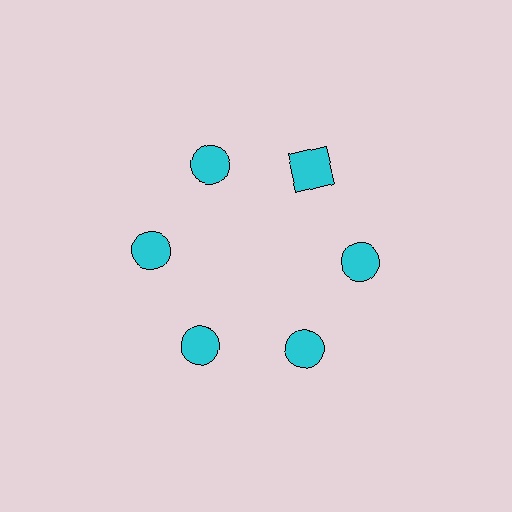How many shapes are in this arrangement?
There are 6 shapes arranged in a ring pattern.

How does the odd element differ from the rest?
It has a different shape: square instead of circle.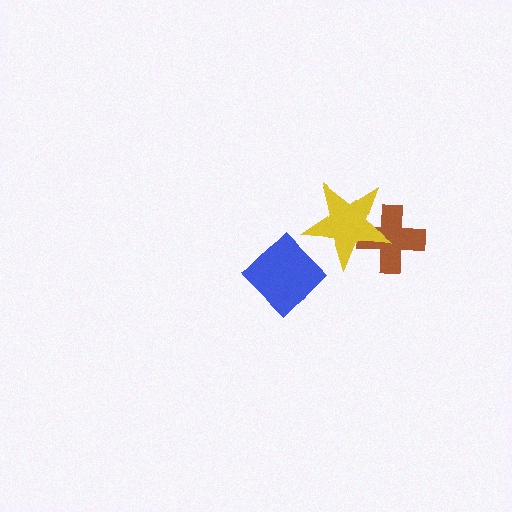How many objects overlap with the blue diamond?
1 object overlaps with the blue diamond.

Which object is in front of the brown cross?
The yellow star is in front of the brown cross.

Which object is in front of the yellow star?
The blue diamond is in front of the yellow star.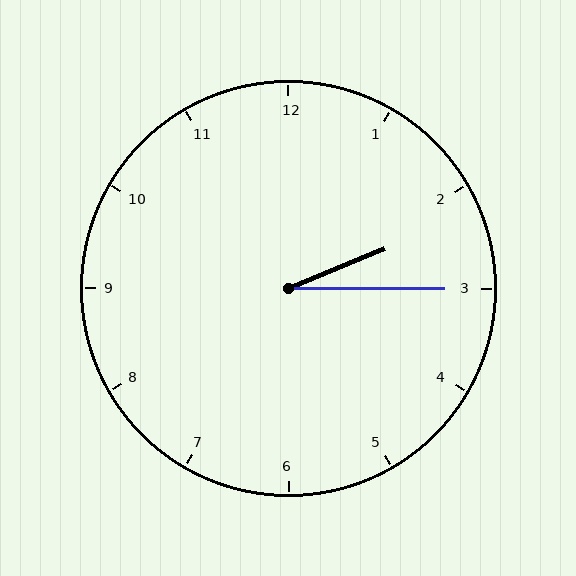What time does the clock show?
2:15.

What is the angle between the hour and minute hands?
Approximately 22 degrees.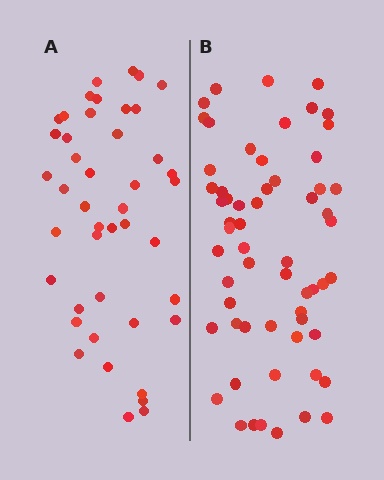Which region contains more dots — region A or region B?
Region B (the right region) has more dots.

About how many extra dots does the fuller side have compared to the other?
Region B has approximately 15 more dots than region A.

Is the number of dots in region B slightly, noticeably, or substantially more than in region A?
Region B has noticeably more, but not dramatically so. The ratio is roughly 1.4 to 1.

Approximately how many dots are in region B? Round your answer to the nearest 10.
About 60 dots.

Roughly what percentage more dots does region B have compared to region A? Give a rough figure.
About 35% more.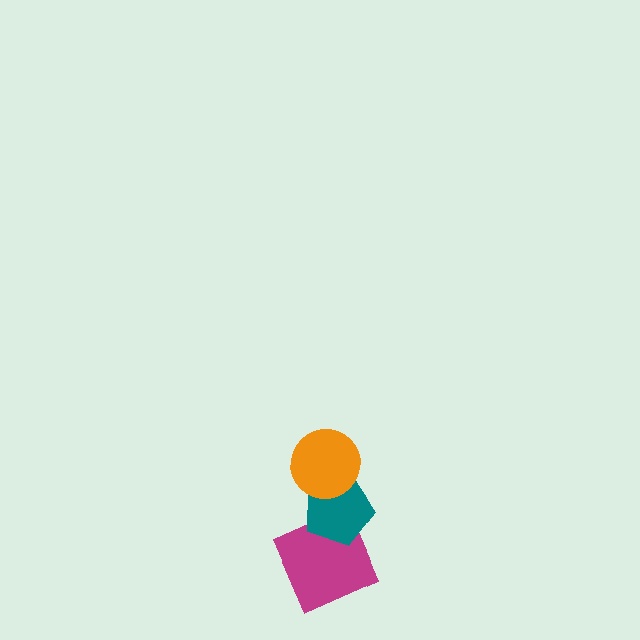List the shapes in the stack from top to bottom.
From top to bottom: the orange circle, the teal pentagon, the magenta square.